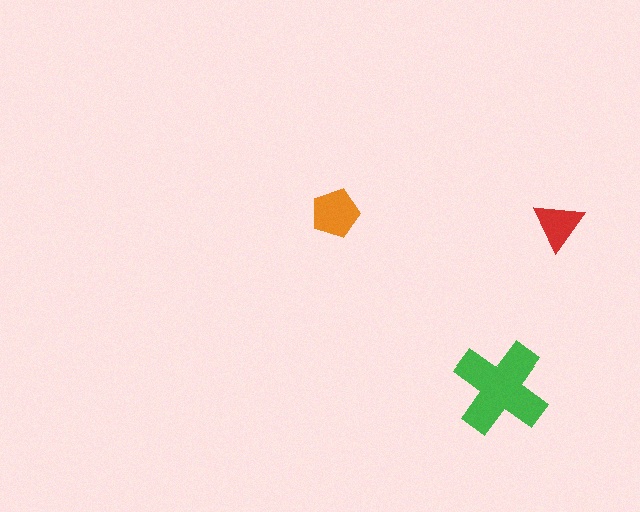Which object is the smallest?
The red triangle.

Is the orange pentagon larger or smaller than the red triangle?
Larger.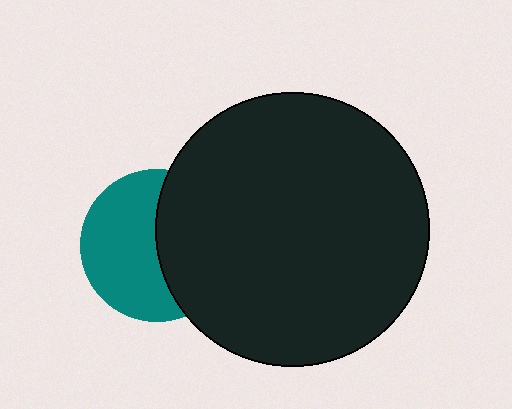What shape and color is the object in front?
The object in front is a black circle.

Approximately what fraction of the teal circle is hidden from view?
Roughly 45% of the teal circle is hidden behind the black circle.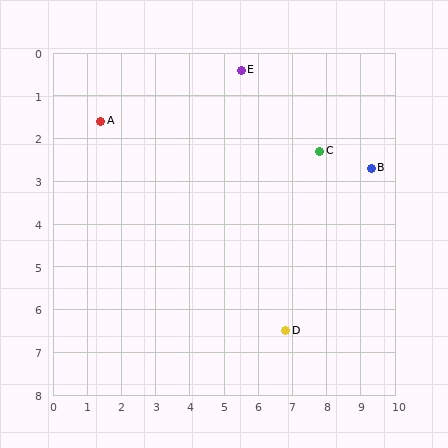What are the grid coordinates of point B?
Point B is at approximately (9.3, 2.7).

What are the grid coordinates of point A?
Point A is at approximately (1.4, 1.6).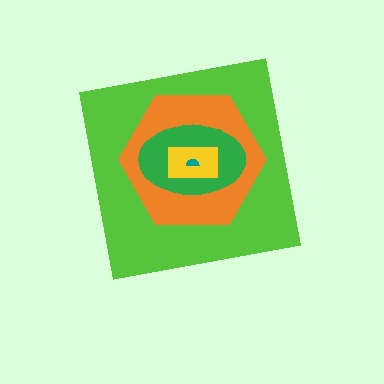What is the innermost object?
The teal semicircle.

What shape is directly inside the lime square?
The orange hexagon.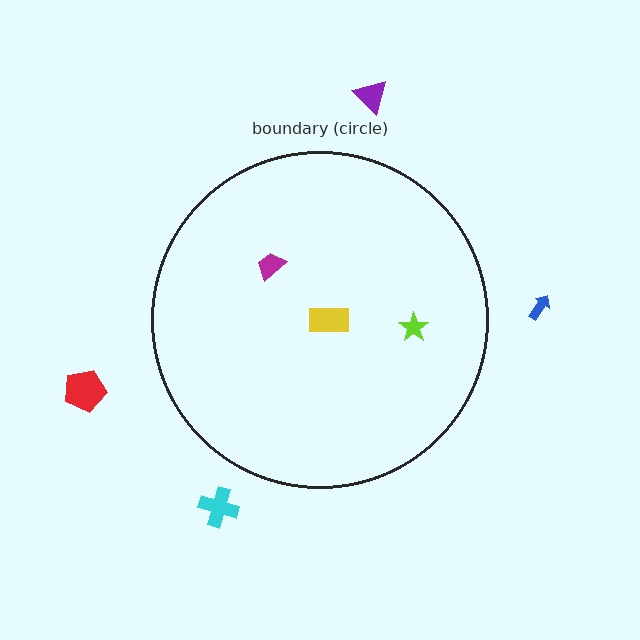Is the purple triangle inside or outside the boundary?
Outside.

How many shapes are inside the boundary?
3 inside, 4 outside.